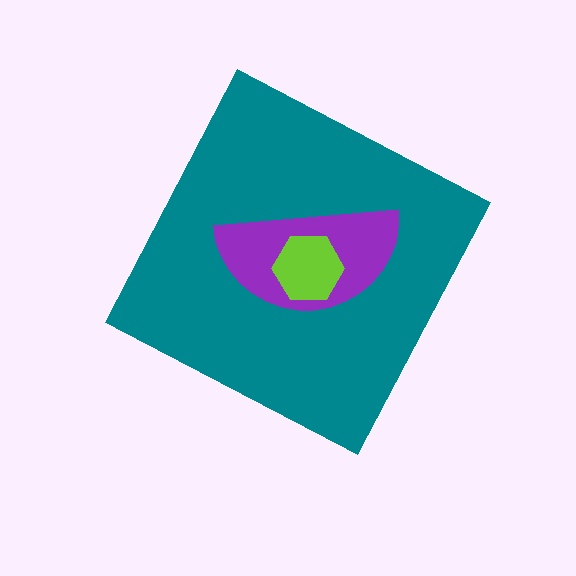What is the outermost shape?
The teal diamond.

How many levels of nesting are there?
3.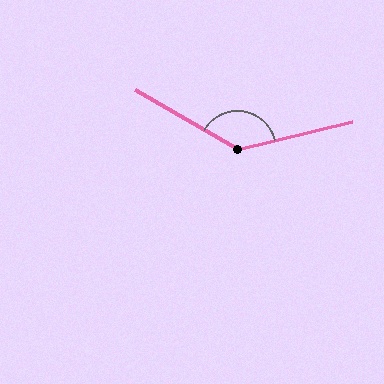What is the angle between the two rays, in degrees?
Approximately 136 degrees.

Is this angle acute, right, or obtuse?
It is obtuse.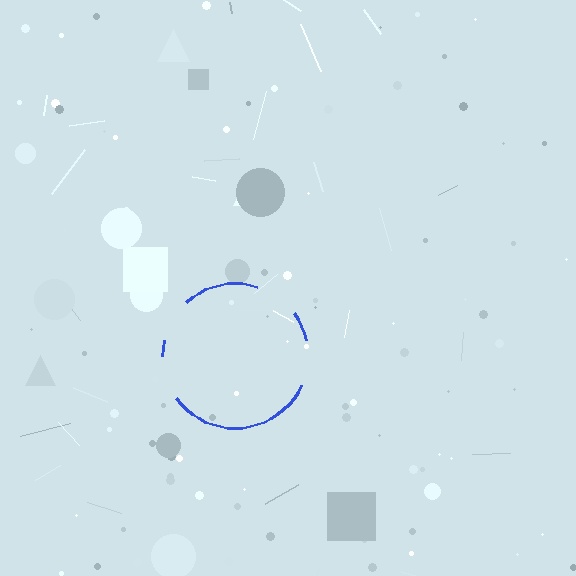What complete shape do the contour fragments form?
The contour fragments form a circle.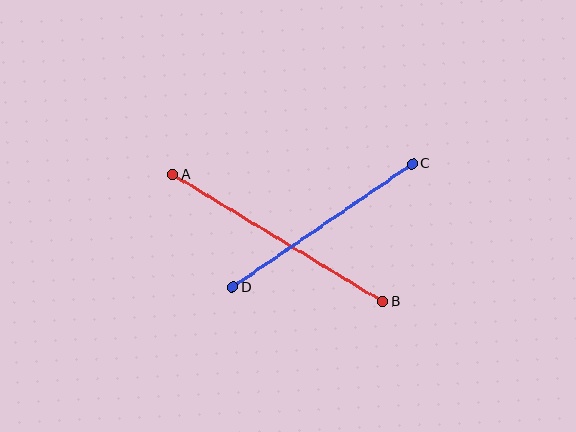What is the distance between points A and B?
The distance is approximately 245 pixels.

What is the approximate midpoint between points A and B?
The midpoint is at approximately (278, 238) pixels.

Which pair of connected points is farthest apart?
Points A and B are farthest apart.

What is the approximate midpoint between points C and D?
The midpoint is at approximately (323, 225) pixels.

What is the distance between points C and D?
The distance is approximately 218 pixels.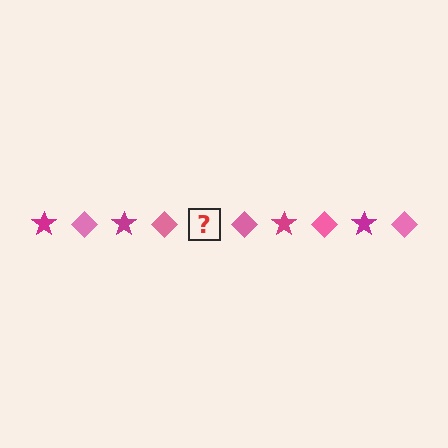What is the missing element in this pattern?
The missing element is a magenta star.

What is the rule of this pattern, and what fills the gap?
The rule is that the pattern alternates between magenta star and pink diamond. The gap should be filled with a magenta star.